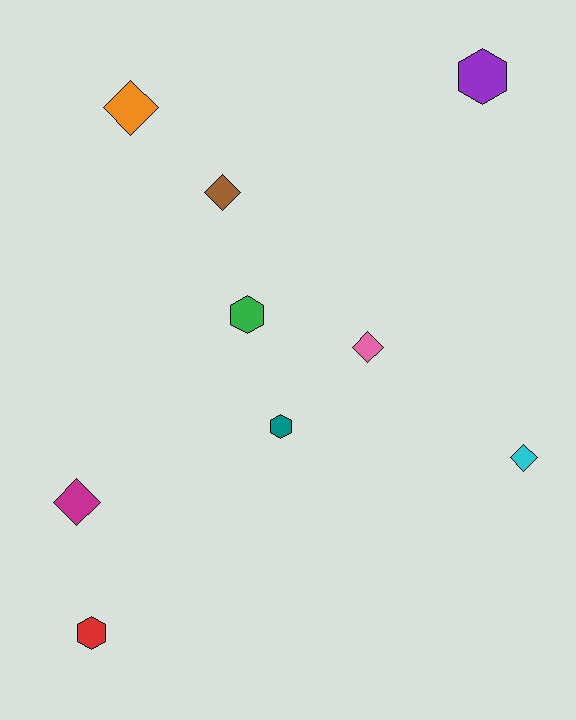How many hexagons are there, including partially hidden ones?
There are 4 hexagons.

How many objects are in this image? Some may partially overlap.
There are 9 objects.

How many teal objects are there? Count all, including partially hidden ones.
There is 1 teal object.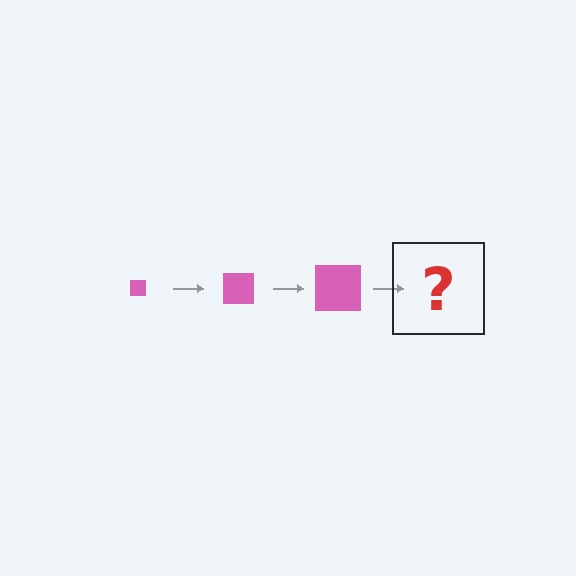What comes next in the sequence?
The next element should be a pink square, larger than the previous one.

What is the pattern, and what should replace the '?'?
The pattern is that the square gets progressively larger each step. The '?' should be a pink square, larger than the previous one.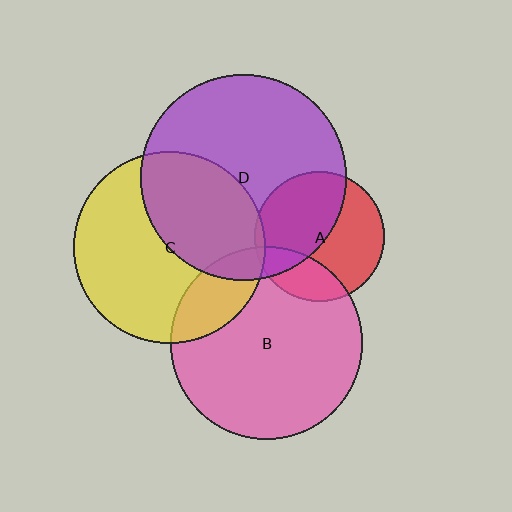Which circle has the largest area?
Circle D (purple).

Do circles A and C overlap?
Yes.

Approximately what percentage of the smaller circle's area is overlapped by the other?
Approximately 5%.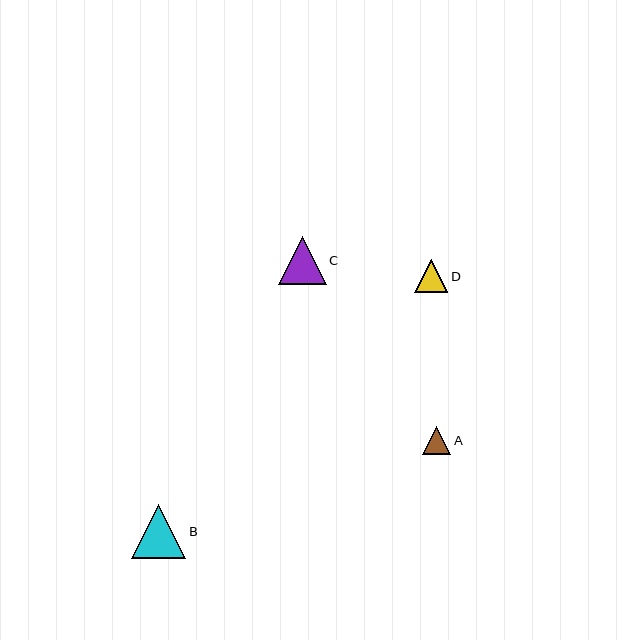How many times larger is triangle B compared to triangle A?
Triangle B is approximately 1.9 times the size of triangle A.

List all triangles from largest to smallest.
From largest to smallest: B, C, D, A.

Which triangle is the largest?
Triangle B is the largest with a size of approximately 54 pixels.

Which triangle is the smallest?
Triangle A is the smallest with a size of approximately 28 pixels.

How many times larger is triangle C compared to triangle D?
Triangle C is approximately 1.5 times the size of triangle D.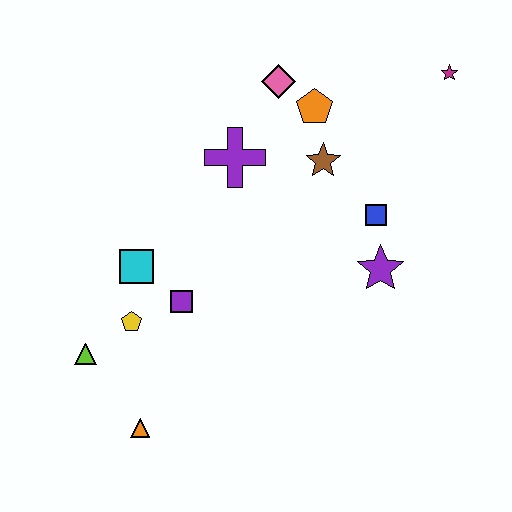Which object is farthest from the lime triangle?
The magenta star is farthest from the lime triangle.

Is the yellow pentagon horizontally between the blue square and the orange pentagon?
No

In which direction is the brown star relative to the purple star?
The brown star is above the purple star.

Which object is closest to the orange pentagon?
The pink diamond is closest to the orange pentagon.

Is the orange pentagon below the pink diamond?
Yes